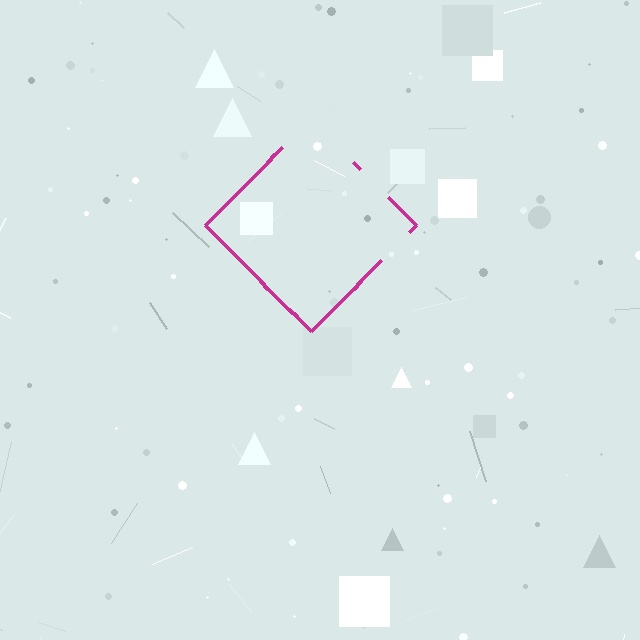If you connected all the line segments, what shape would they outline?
They would outline a diamond.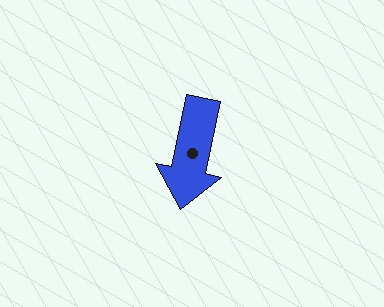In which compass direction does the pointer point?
South.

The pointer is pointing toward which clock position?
Roughly 6 o'clock.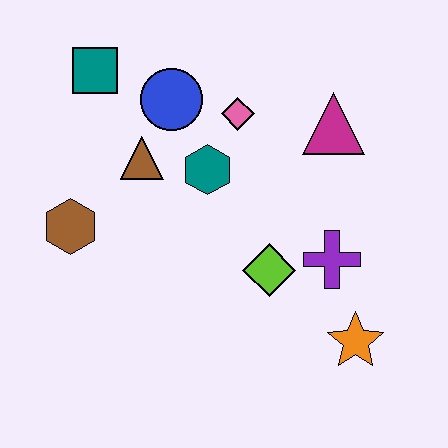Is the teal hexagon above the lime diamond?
Yes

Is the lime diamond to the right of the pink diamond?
Yes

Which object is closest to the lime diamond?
The purple cross is closest to the lime diamond.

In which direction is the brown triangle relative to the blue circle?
The brown triangle is below the blue circle.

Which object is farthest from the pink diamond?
The orange star is farthest from the pink diamond.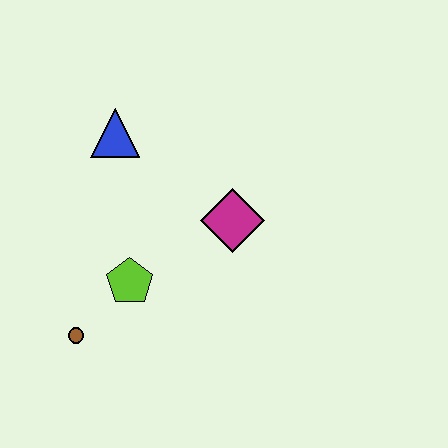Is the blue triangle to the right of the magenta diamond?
No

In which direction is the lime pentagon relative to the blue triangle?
The lime pentagon is below the blue triangle.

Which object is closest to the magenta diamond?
The lime pentagon is closest to the magenta diamond.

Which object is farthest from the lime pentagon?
The blue triangle is farthest from the lime pentagon.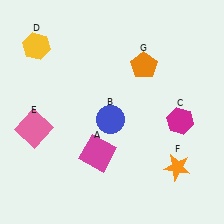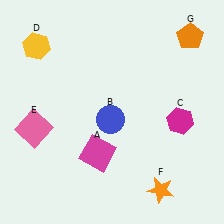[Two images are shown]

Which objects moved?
The objects that moved are: the orange star (F), the orange pentagon (G).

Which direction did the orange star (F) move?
The orange star (F) moved down.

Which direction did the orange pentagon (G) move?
The orange pentagon (G) moved right.